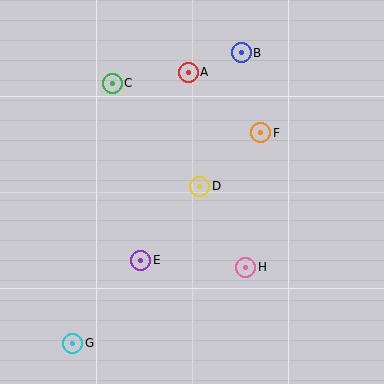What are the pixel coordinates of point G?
Point G is at (73, 343).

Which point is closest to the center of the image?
Point D at (200, 186) is closest to the center.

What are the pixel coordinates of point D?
Point D is at (200, 186).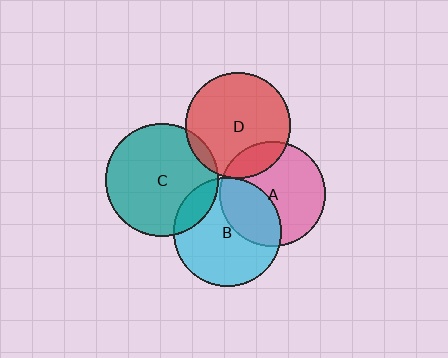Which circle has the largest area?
Circle C (teal).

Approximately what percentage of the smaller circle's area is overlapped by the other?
Approximately 15%.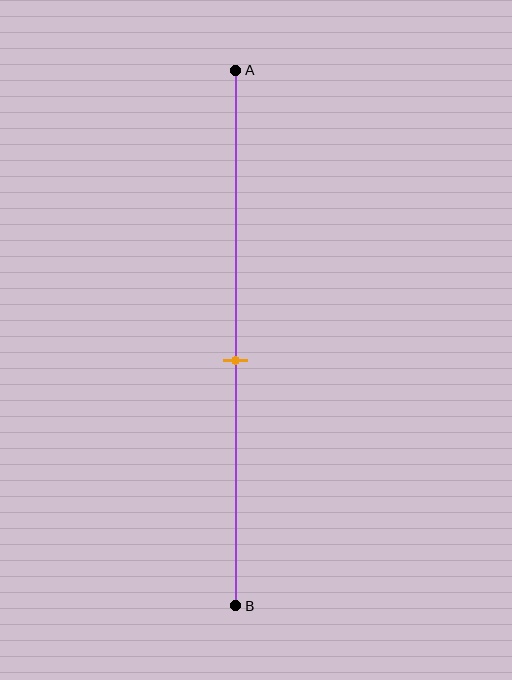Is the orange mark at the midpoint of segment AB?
No, the mark is at about 55% from A, not at the 50% midpoint.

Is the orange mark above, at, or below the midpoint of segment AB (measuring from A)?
The orange mark is below the midpoint of segment AB.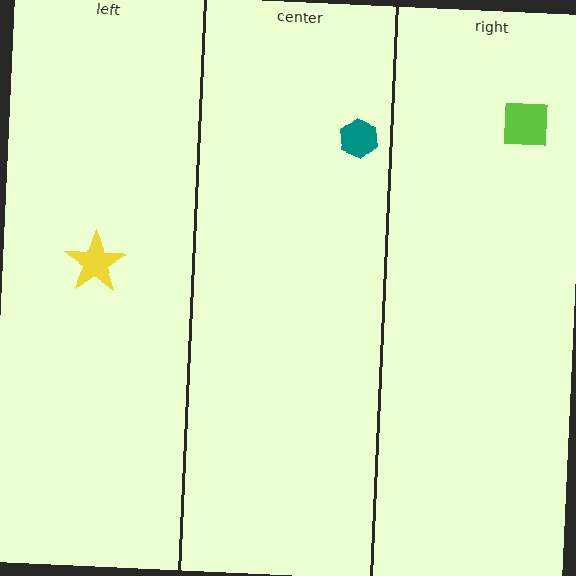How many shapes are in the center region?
1.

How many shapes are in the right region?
1.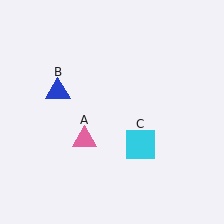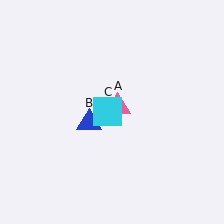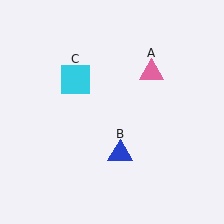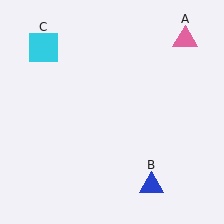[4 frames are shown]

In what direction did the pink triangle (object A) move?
The pink triangle (object A) moved up and to the right.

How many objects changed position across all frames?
3 objects changed position: pink triangle (object A), blue triangle (object B), cyan square (object C).